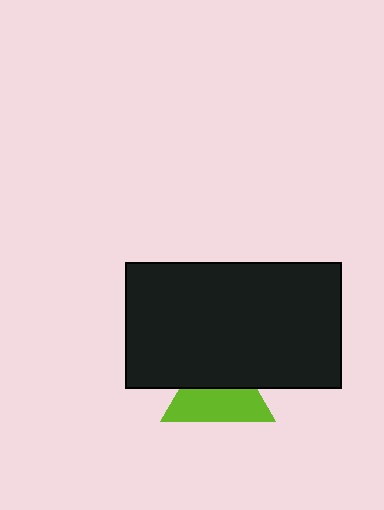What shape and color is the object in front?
The object in front is a black rectangle.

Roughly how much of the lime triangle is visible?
About half of it is visible (roughly 54%).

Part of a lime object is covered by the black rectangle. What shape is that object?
It is a triangle.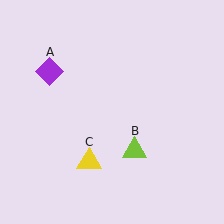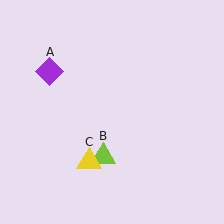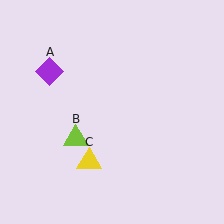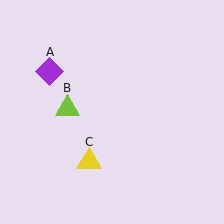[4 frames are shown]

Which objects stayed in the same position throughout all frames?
Purple diamond (object A) and yellow triangle (object C) remained stationary.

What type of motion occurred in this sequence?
The lime triangle (object B) rotated clockwise around the center of the scene.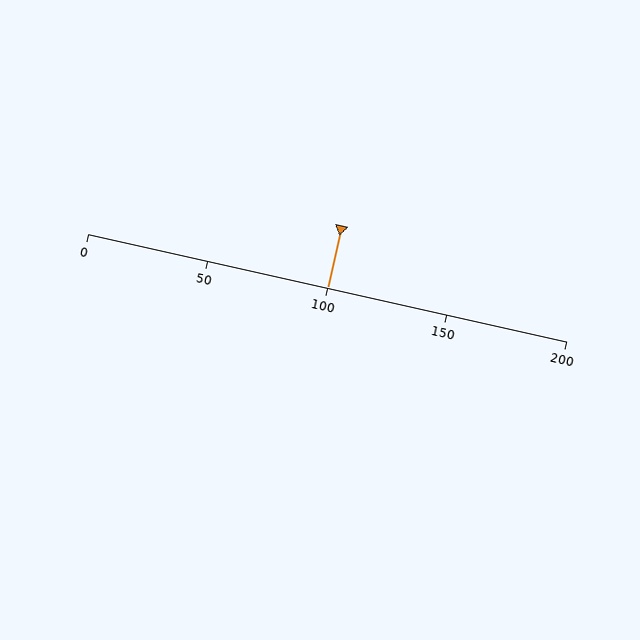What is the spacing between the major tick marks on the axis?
The major ticks are spaced 50 apart.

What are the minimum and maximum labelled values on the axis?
The axis runs from 0 to 200.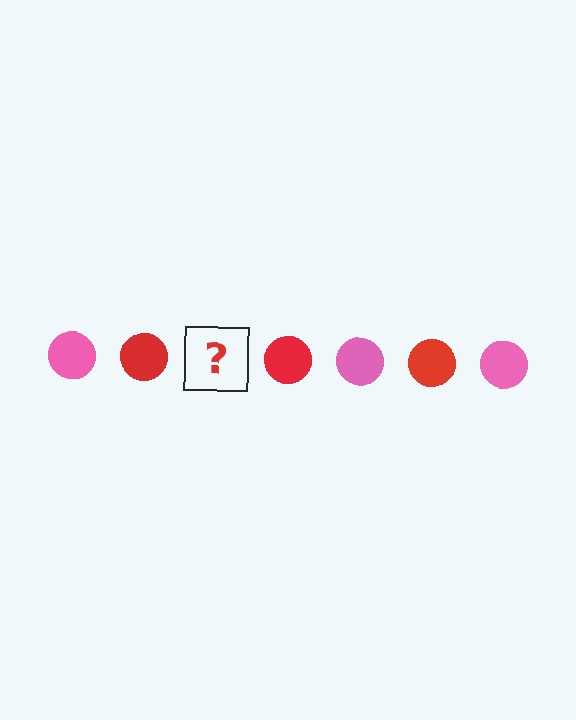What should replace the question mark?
The question mark should be replaced with a pink circle.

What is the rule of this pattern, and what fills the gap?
The rule is that the pattern cycles through pink, red circles. The gap should be filled with a pink circle.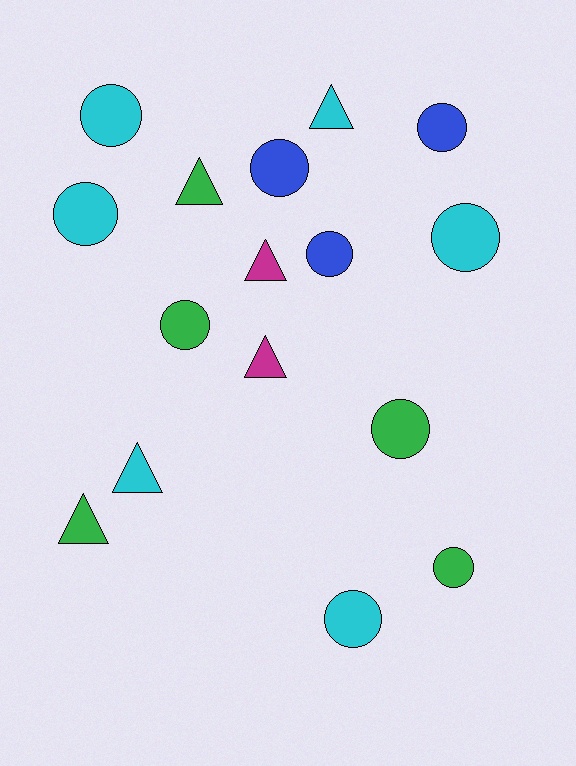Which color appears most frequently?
Cyan, with 6 objects.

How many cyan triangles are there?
There are 2 cyan triangles.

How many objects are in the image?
There are 16 objects.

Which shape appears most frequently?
Circle, with 10 objects.